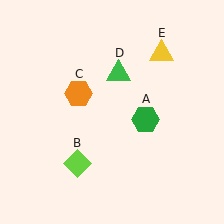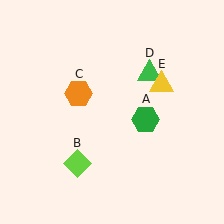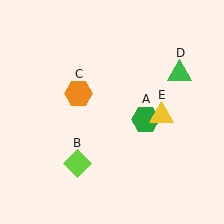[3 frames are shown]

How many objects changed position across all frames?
2 objects changed position: green triangle (object D), yellow triangle (object E).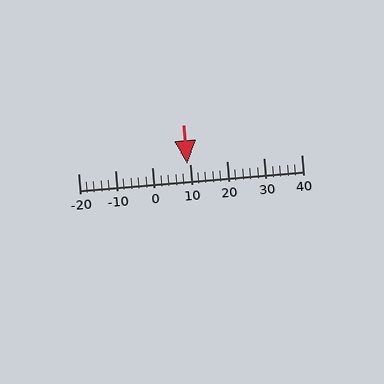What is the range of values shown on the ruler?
The ruler shows values from -20 to 40.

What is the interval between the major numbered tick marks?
The major tick marks are spaced 10 units apart.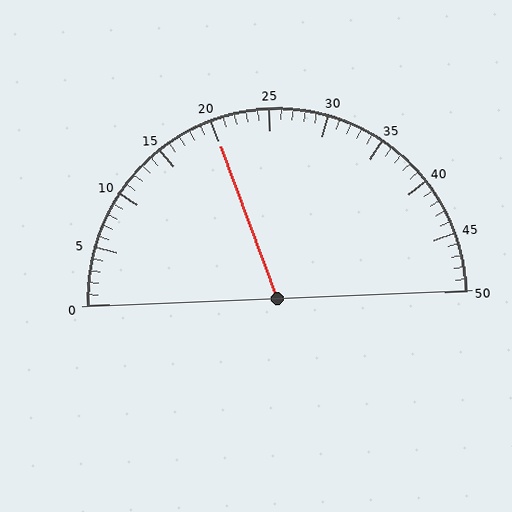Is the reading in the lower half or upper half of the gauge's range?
The reading is in the lower half of the range (0 to 50).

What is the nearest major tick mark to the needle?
The nearest major tick mark is 20.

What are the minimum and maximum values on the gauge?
The gauge ranges from 0 to 50.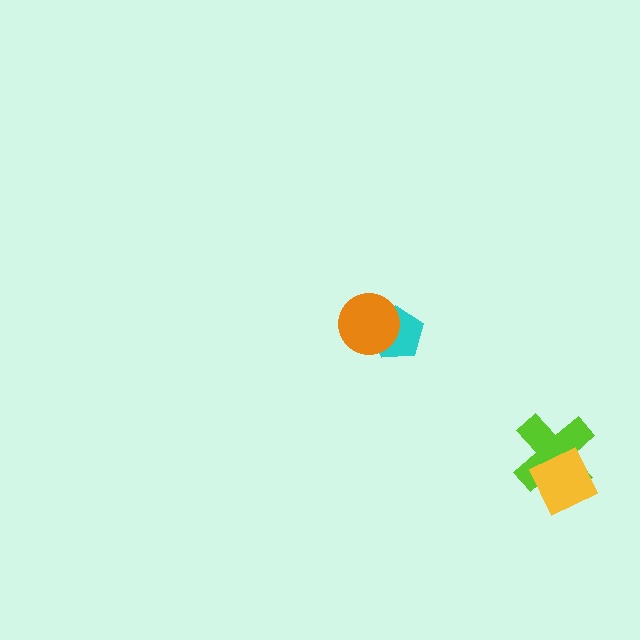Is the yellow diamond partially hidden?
No, no other shape covers it.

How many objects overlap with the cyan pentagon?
1 object overlaps with the cyan pentagon.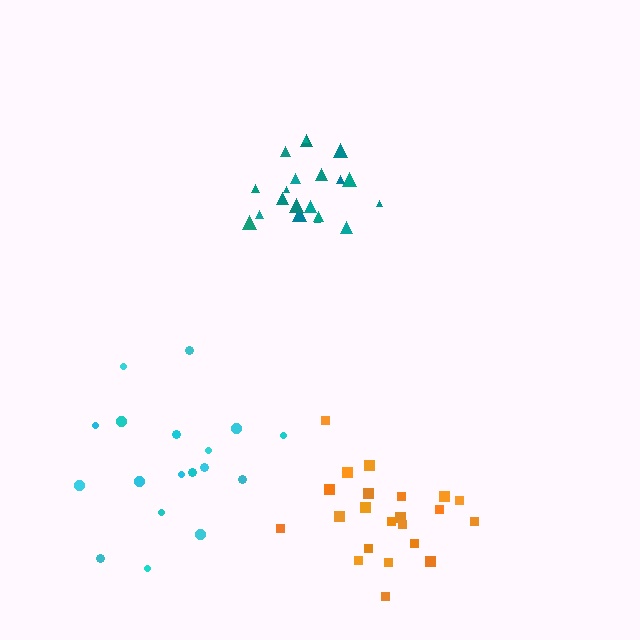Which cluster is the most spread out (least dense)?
Cyan.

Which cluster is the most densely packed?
Teal.